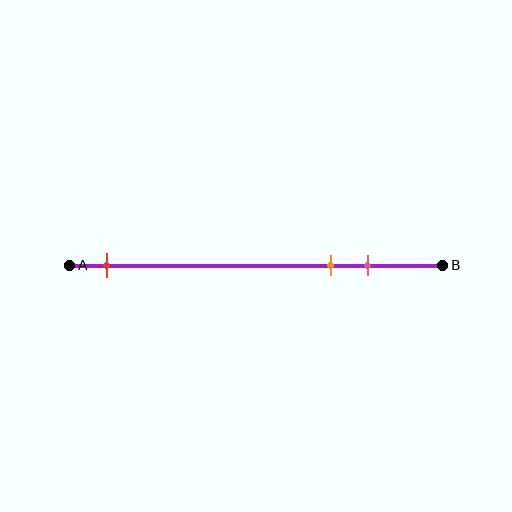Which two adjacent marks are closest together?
The orange and pink marks are the closest adjacent pair.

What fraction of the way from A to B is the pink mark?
The pink mark is approximately 80% (0.8) of the way from A to B.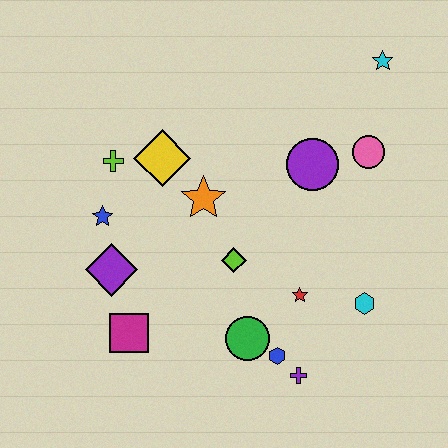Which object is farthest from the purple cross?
The cyan star is farthest from the purple cross.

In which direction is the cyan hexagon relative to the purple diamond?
The cyan hexagon is to the right of the purple diamond.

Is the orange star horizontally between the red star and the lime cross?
Yes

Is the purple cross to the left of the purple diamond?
No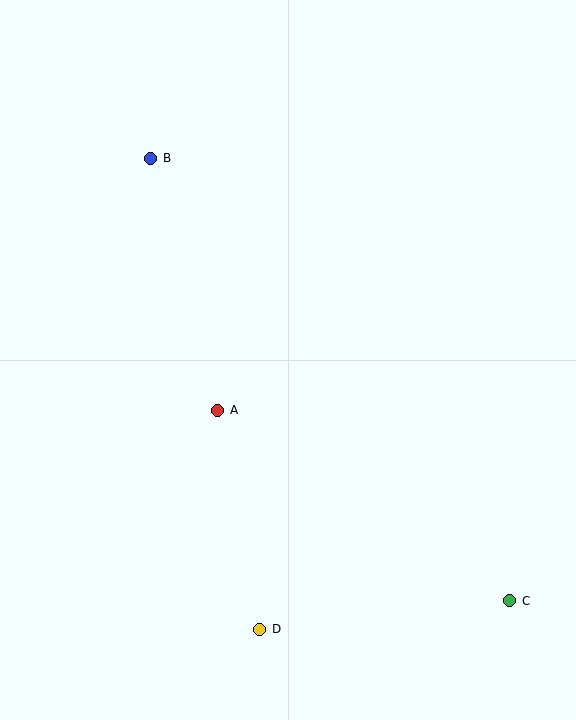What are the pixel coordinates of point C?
Point C is at (510, 601).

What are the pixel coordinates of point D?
Point D is at (260, 629).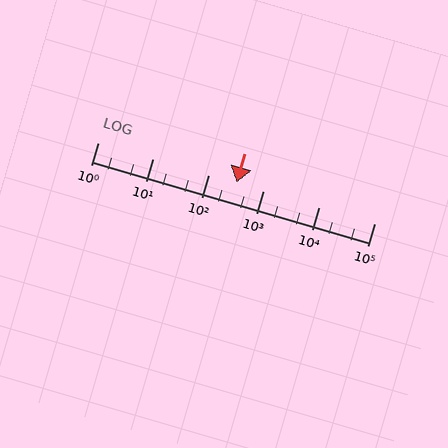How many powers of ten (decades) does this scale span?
The scale spans 5 decades, from 1 to 100000.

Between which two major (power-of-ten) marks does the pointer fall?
The pointer is between 100 and 1000.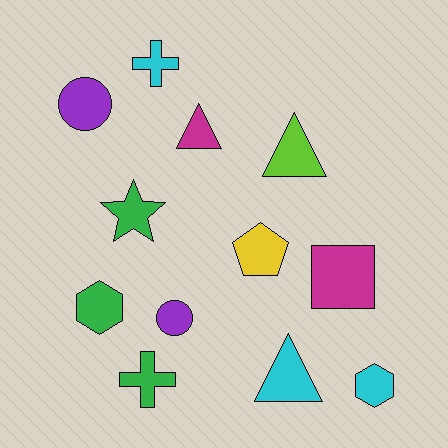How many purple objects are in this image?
There are 2 purple objects.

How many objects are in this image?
There are 12 objects.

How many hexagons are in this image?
There are 2 hexagons.